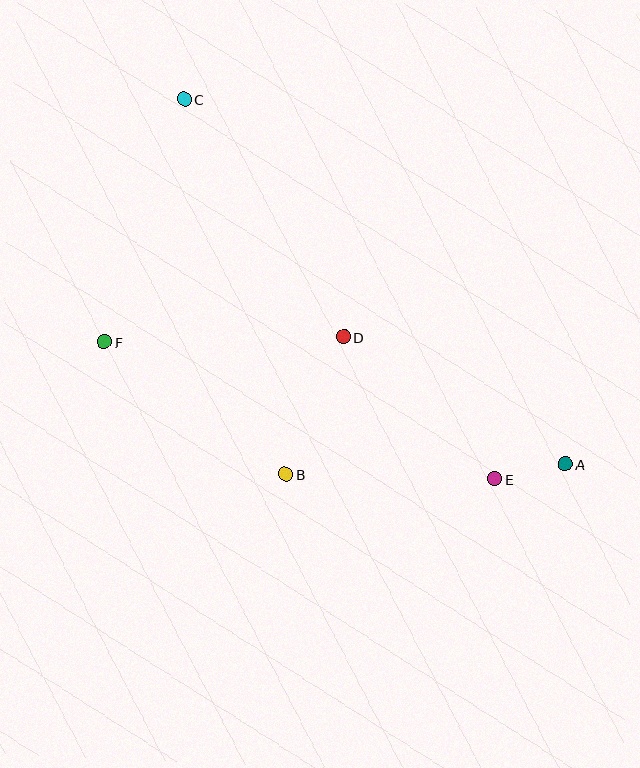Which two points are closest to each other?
Points A and E are closest to each other.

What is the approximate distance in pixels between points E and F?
The distance between E and F is approximately 414 pixels.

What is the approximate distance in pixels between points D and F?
The distance between D and F is approximately 239 pixels.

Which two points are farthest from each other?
Points A and C are farthest from each other.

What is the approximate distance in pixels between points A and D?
The distance between A and D is approximately 256 pixels.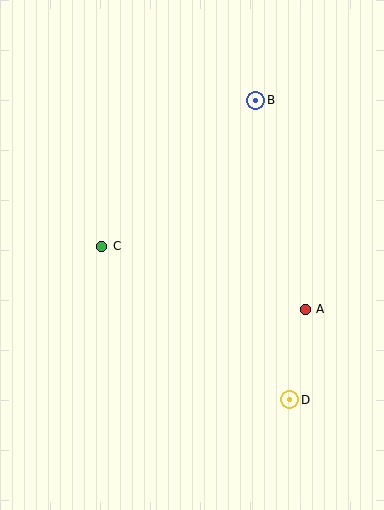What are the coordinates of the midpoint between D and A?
The midpoint between D and A is at (298, 354).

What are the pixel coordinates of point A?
Point A is at (305, 309).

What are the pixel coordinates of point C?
Point C is at (102, 246).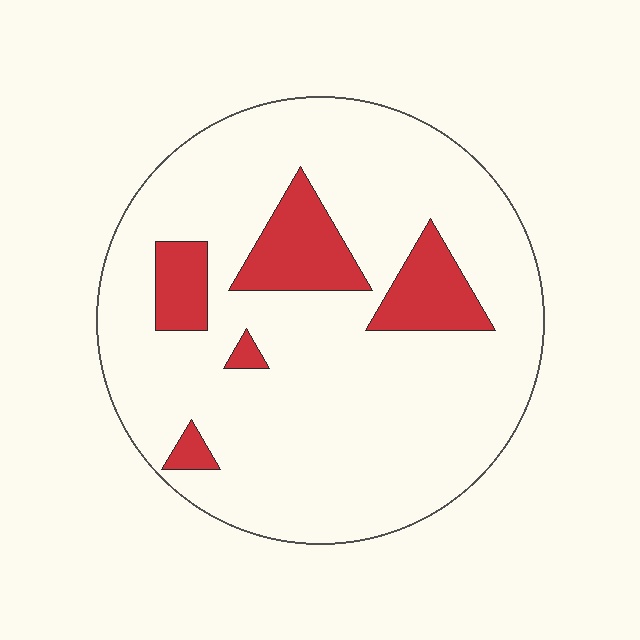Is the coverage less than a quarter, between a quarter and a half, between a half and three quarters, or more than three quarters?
Less than a quarter.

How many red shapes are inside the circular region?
5.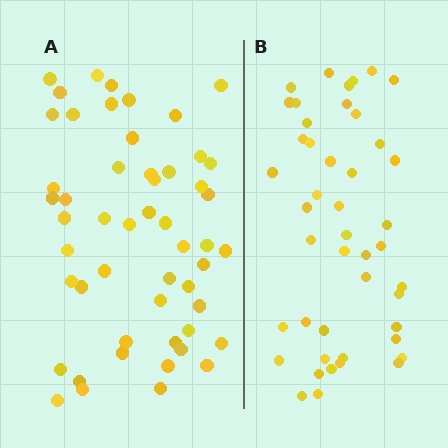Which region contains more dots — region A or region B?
Region A (the left region) has more dots.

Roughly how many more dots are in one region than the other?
Region A has roughly 8 or so more dots than region B.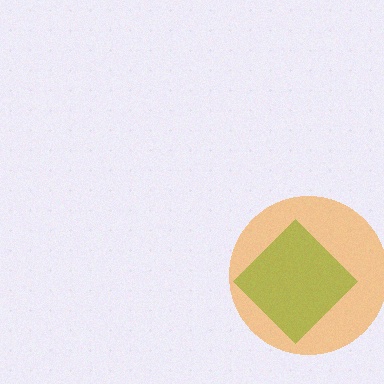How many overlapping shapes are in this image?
There are 2 overlapping shapes in the image.